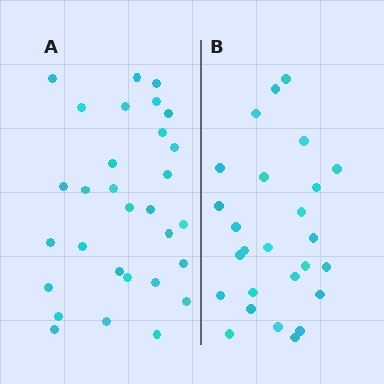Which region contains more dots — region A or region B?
Region A (the left region) has more dots.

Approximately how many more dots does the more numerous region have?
Region A has about 4 more dots than region B.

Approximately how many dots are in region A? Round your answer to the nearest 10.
About 30 dots.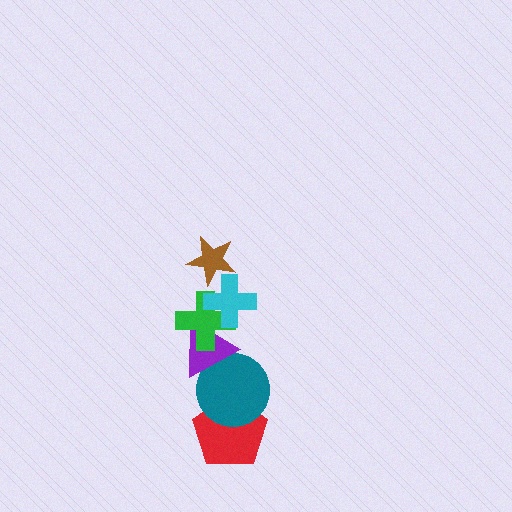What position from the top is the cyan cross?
The cyan cross is 2nd from the top.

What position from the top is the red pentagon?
The red pentagon is 6th from the top.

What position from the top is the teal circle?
The teal circle is 5th from the top.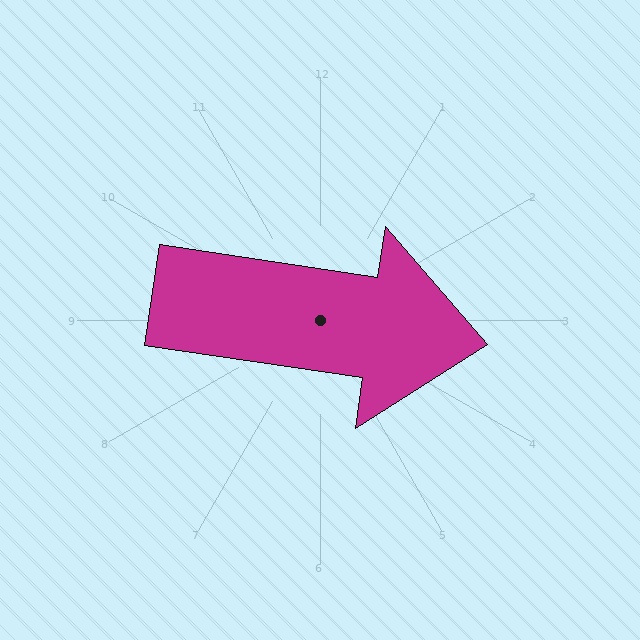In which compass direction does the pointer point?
East.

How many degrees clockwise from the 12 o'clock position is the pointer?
Approximately 98 degrees.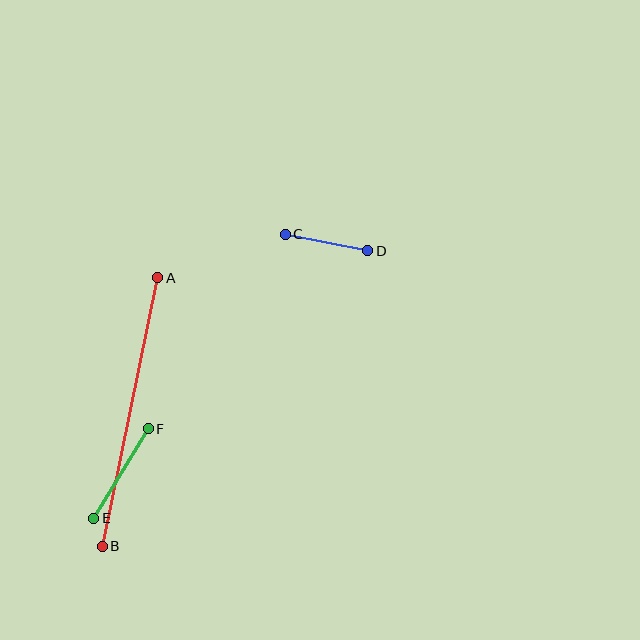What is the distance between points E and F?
The distance is approximately 105 pixels.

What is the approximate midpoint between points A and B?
The midpoint is at approximately (130, 412) pixels.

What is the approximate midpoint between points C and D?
The midpoint is at approximately (327, 242) pixels.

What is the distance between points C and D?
The distance is approximately 84 pixels.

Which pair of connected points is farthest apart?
Points A and B are farthest apart.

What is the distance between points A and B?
The distance is approximately 274 pixels.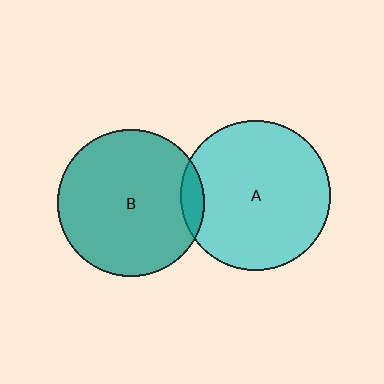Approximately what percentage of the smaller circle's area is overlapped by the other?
Approximately 10%.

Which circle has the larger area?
Circle A (cyan).